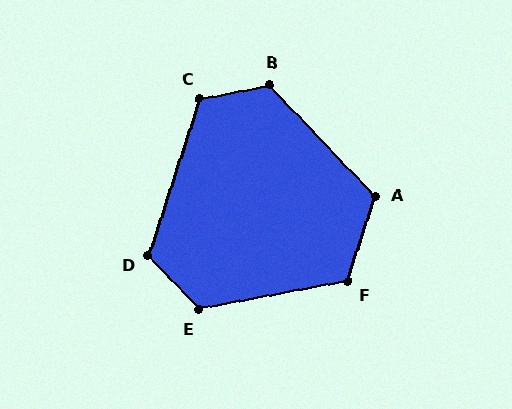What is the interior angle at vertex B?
Approximately 123 degrees (obtuse).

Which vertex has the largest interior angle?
E, at approximately 123 degrees.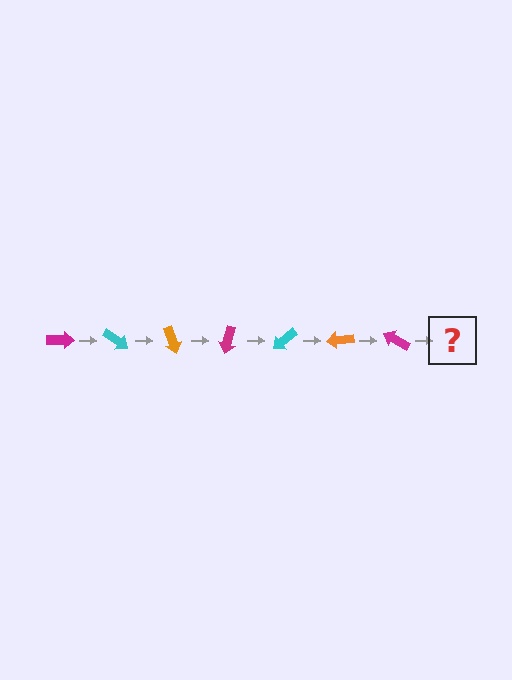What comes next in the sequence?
The next element should be a cyan arrow, rotated 245 degrees from the start.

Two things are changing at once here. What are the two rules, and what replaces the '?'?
The two rules are that it rotates 35 degrees each step and the color cycles through magenta, cyan, and orange. The '?' should be a cyan arrow, rotated 245 degrees from the start.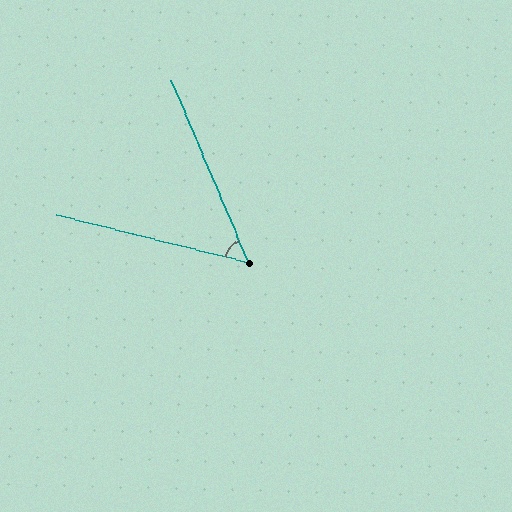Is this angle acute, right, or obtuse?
It is acute.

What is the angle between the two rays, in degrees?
Approximately 53 degrees.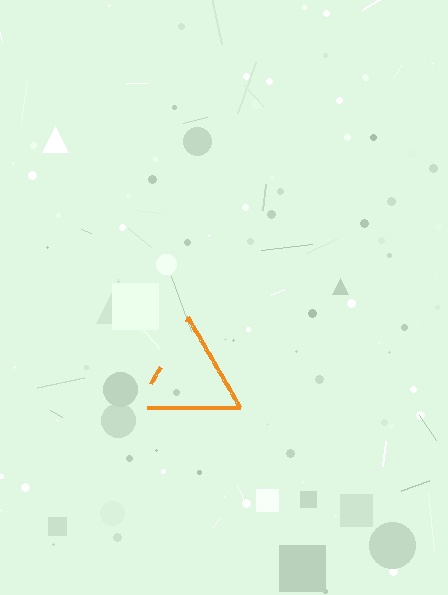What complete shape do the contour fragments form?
The contour fragments form a triangle.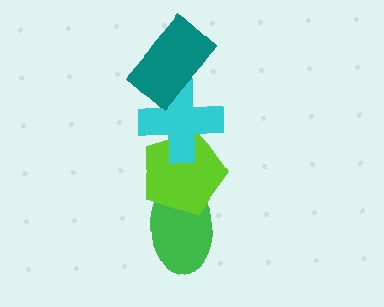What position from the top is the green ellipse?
The green ellipse is 4th from the top.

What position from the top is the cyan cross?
The cyan cross is 2nd from the top.